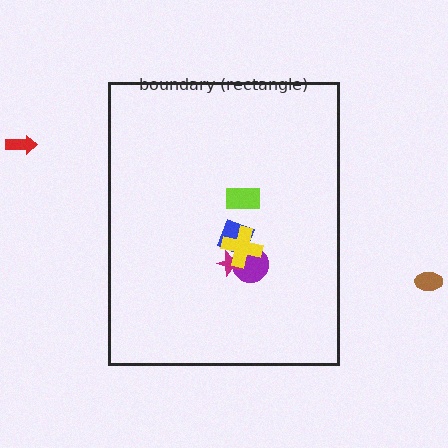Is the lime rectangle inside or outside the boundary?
Inside.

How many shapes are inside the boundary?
5 inside, 2 outside.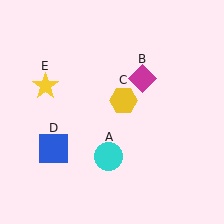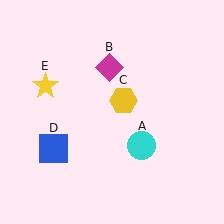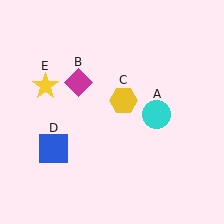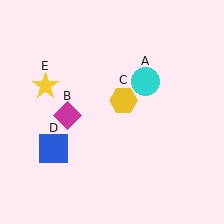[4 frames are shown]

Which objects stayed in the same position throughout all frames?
Yellow hexagon (object C) and blue square (object D) and yellow star (object E) remained stationary.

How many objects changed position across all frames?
2 objects changed position: cyan circle (object A), magenta diamond (object B).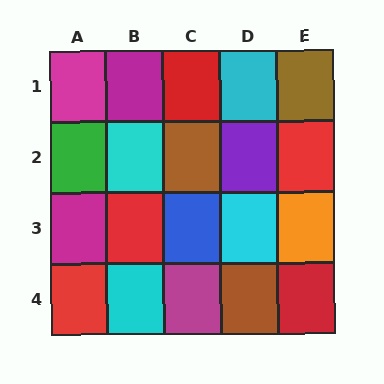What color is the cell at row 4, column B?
Cyan.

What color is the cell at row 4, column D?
Brown.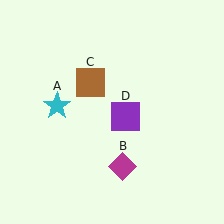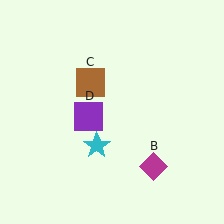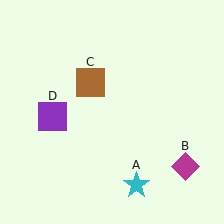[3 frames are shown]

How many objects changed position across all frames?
3 objects changed position: cyan star (object A), magenta diamond (object B), purple square (object D).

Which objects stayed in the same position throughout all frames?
Brown square (object C) remained stationary.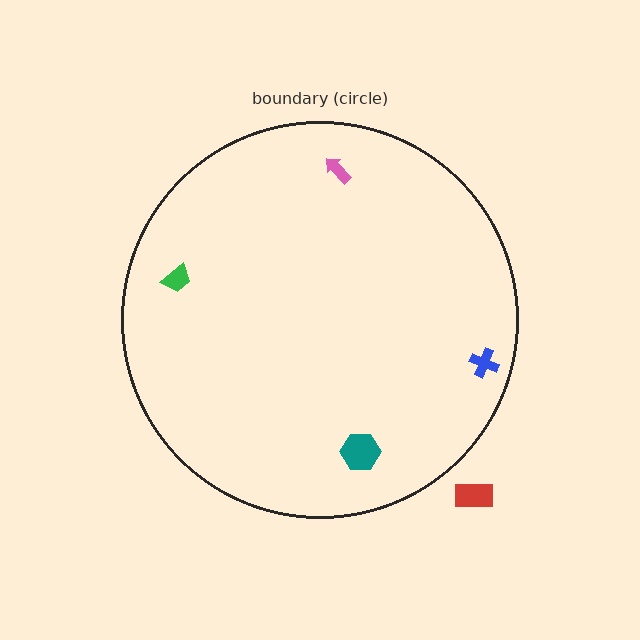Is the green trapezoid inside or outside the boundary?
Inside.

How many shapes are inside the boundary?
4 inside, 1 outside.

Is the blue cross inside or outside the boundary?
Inside.